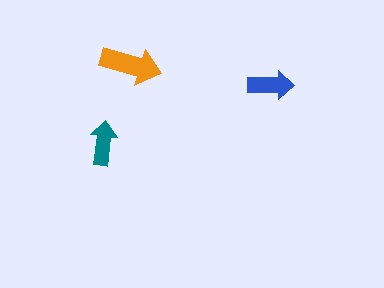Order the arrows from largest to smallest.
the orange one, the blue one, the teal one.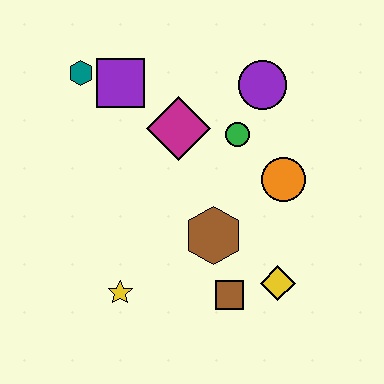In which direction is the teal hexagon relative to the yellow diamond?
The teal hexagon is above the yellow diamond.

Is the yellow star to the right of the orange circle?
No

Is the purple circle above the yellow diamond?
Yes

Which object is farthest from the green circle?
The yellow star is farthest from the green circle.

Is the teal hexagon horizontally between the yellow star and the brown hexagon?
No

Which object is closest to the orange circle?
The green circle is closest to the orange circle.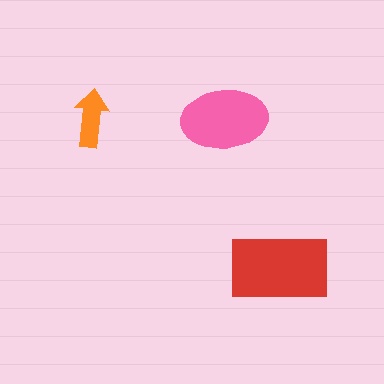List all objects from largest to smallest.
The red rectangle, the pink ellipse, the orange arrow.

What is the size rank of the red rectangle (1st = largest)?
1st.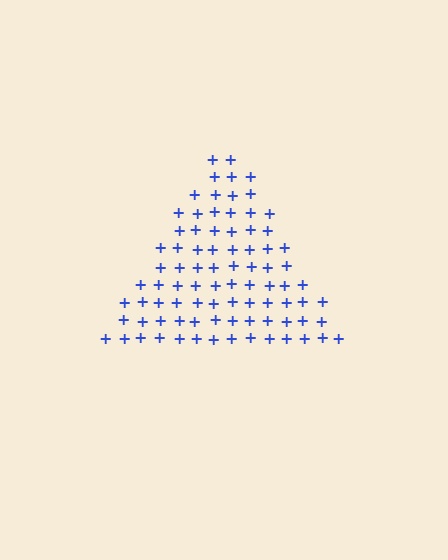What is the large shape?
The large shape is a triangle.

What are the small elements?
The small elements are plus signs.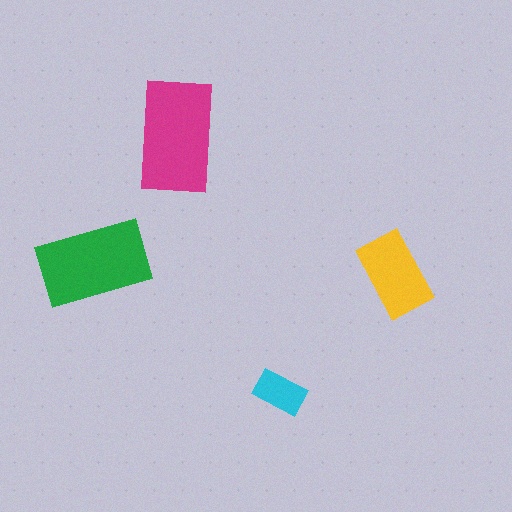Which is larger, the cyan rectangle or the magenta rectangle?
The magenta one.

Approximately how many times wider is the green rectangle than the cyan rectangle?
About 2 times wider.